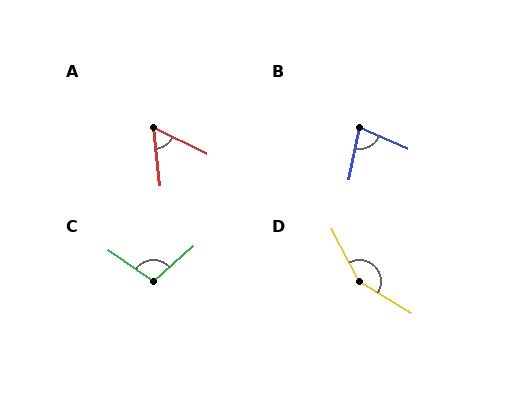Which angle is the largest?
D, at approximately 149 degrees.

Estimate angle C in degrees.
Approximately 104 degrees.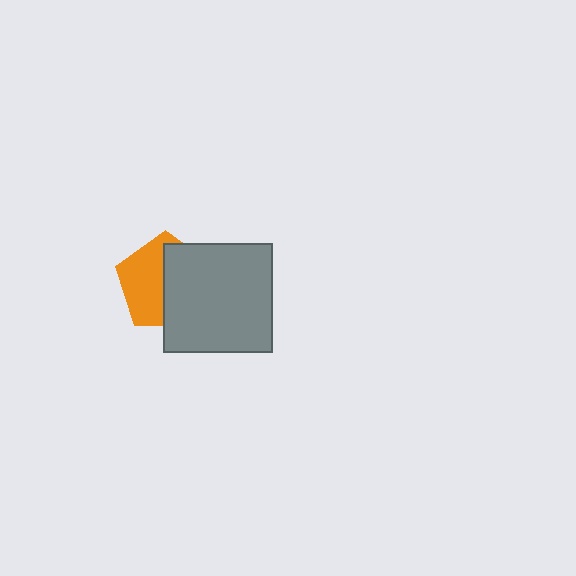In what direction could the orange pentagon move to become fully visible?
The orange pentagon could move left. That would shift it out from behind the gray square entirely.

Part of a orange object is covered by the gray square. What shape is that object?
It is a pentagon.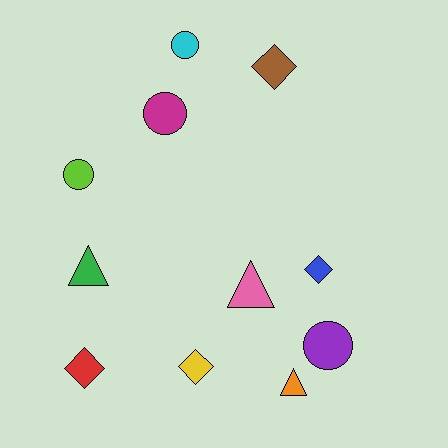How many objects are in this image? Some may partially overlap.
There are 11 objects.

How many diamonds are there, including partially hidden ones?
There are 4 diamonds.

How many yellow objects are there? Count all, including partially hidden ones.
There is 1 yellow object.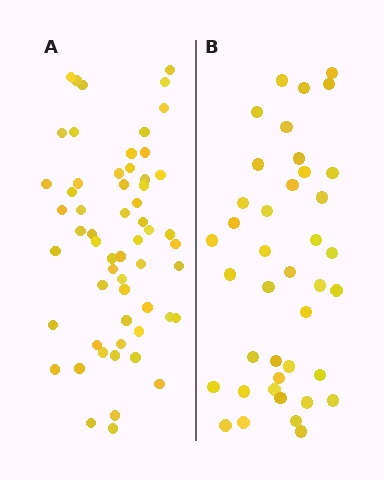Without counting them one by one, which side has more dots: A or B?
Region A (the left region) has more dots.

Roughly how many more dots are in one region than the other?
Region A has approximately 20 more dots than region B.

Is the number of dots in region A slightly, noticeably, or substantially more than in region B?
Region A has substantially more. The ratio is roughly 1.4 to 1.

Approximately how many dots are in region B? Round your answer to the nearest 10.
About 40 dots.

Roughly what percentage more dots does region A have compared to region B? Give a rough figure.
About 45% more.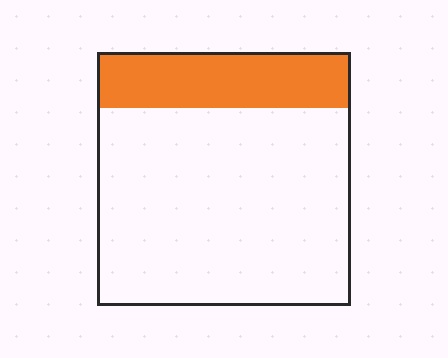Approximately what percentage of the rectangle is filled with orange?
Approximately 20%.